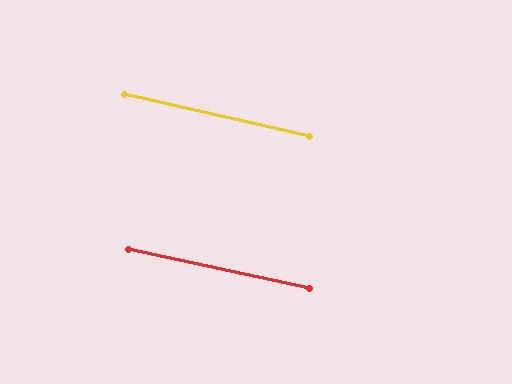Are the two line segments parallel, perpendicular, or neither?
Parallel — their directions differ by only 0.6°.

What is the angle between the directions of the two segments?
Approximately 1 degree.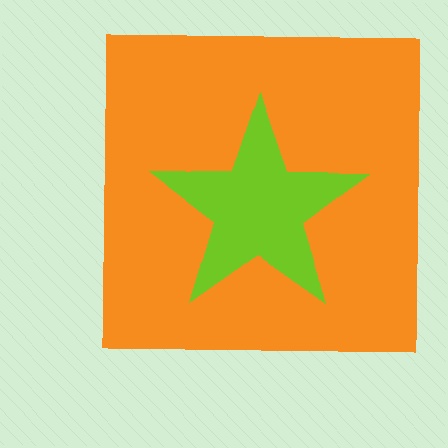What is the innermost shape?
The lime star.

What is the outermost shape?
The orange square.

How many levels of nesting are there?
2.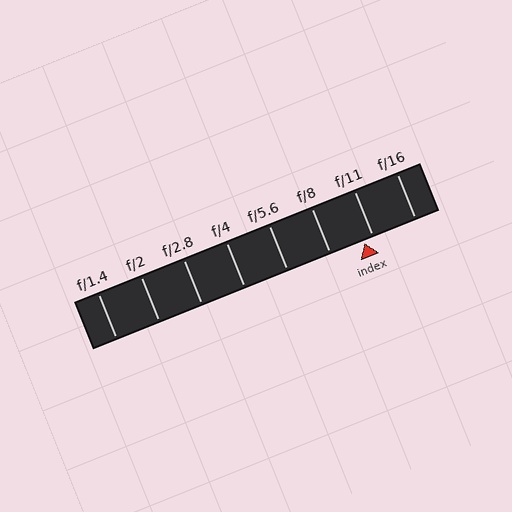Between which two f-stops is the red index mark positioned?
The index mark is between f/8 and f/11.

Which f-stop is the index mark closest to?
The index mark is closest to f/11.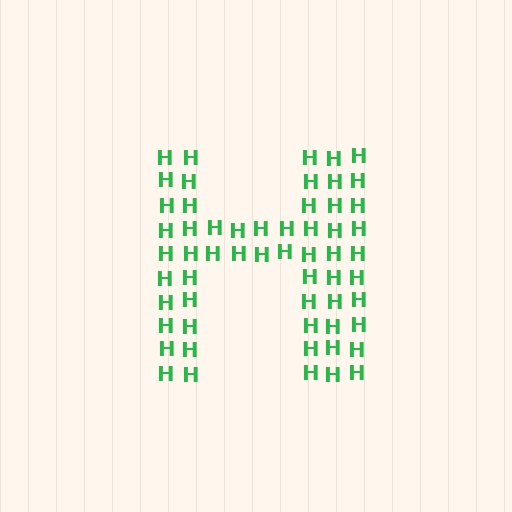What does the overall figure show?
The overall figure shows the letter H.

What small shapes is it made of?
It is made of small letter H's.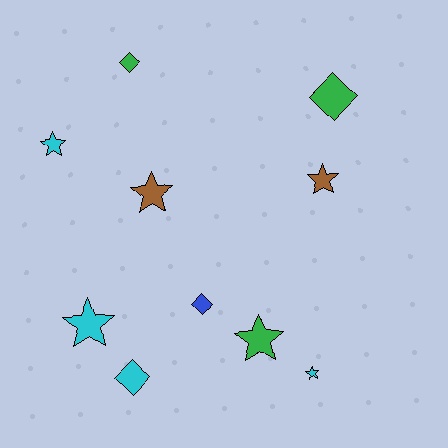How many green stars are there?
There is 1 green star.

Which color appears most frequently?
Cyan, with 4 objects.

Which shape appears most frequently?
Star, with 6 objects.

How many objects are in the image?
There are 10 objects.